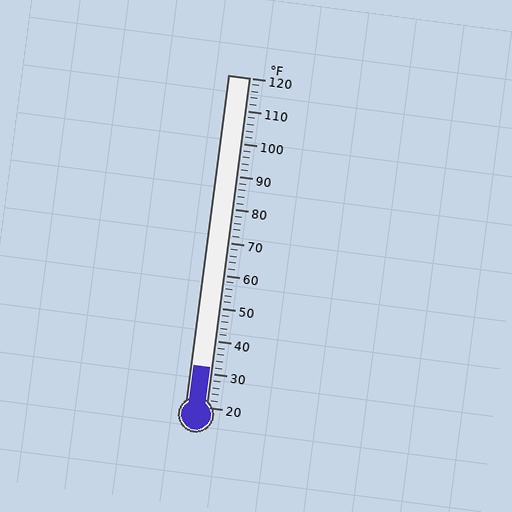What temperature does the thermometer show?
The thermometer shows approximately 32°F.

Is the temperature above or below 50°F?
The temperature is below 50°F.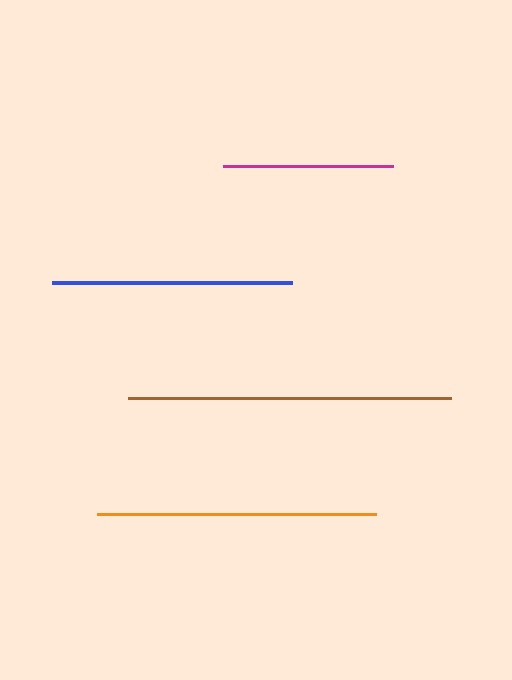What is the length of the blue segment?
The blue segment is approximately 240 pixels long.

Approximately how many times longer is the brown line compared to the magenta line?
The brown line is approximately 1.9 times the length of the magenta line.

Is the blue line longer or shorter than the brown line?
The brown line is longer than the blue line.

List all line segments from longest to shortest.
From longest to shortest: brown, orange, blue, magenta.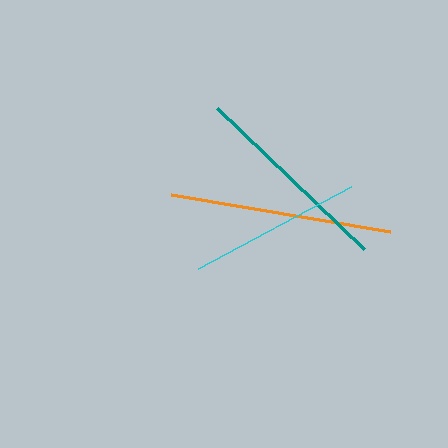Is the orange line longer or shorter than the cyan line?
The orange line is longer than the cyan line.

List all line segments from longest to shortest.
From longest to shortest: orange, teal, cyan.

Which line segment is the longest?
The orange line is the longest at approximately 222 pixels.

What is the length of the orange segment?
The orange segment is approximately 222 pixels long.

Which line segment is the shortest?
The cyan line is the shortest at approximately 174 pixels.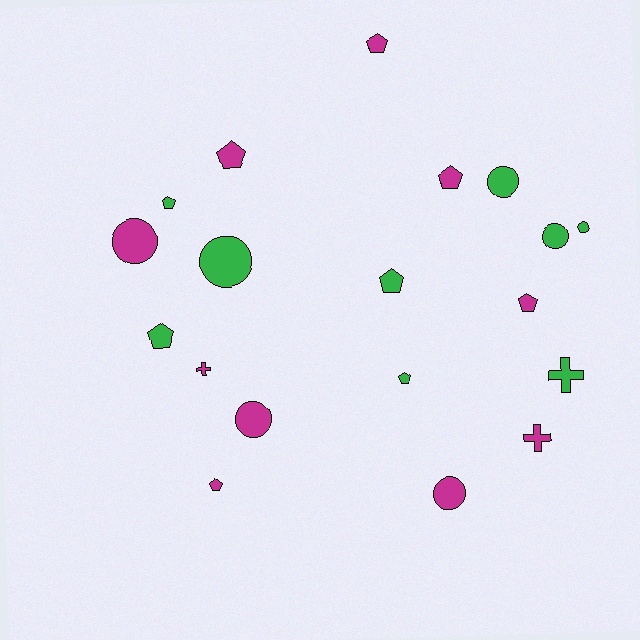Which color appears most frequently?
Magenta, with 10 objects.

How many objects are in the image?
There are 19 objects.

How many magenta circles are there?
There are 3 magenta circles.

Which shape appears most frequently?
Pentagon, with 9 objects.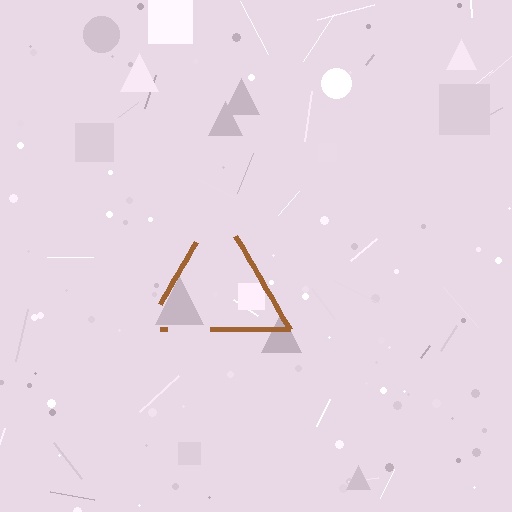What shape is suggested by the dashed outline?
The dashed outline suggests a triangle.